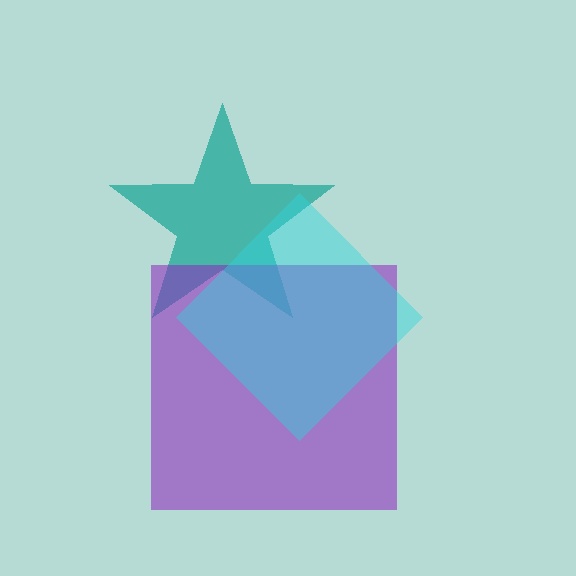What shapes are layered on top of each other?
The layered shapes are: a teal star, a purple square, a cyan diamond.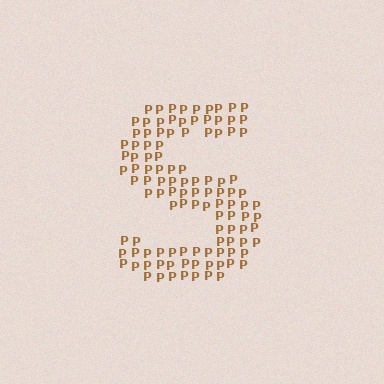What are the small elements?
The small elements are letter P's.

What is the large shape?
The large shape is the letter S.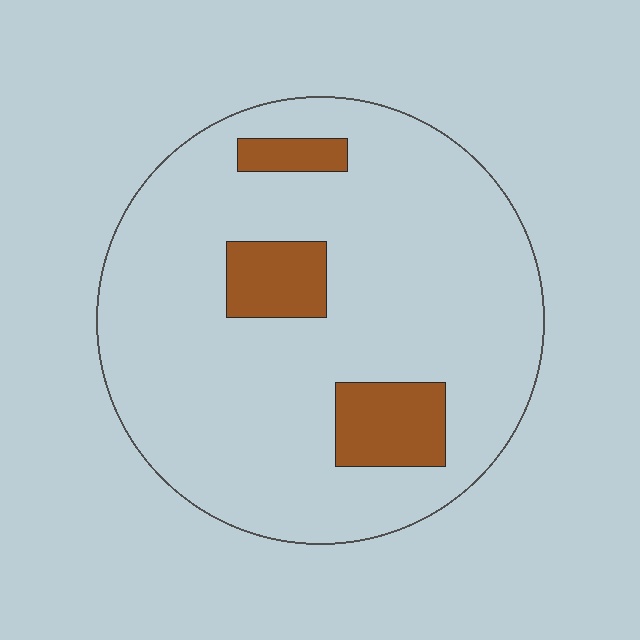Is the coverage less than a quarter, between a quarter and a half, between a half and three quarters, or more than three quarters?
Less than a quarter.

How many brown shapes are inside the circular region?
3.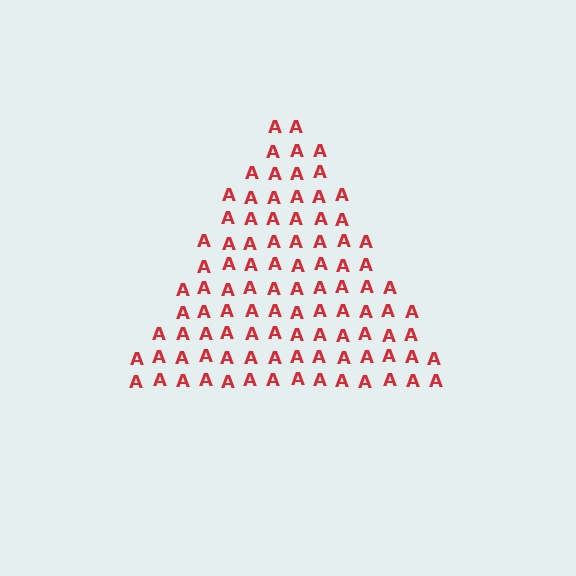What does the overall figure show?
The overall figure shows a triangle.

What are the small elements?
The small elements are letter A's.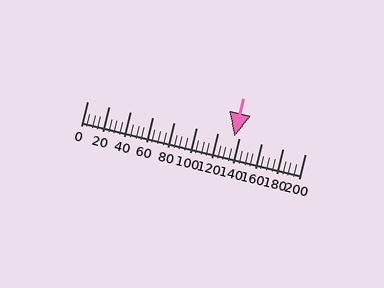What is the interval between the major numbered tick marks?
The major tick marks are spaced 20 units apart.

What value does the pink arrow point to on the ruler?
The pink arrow points to approximately 135.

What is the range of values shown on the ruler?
The ruler shows values from 0 to 200.